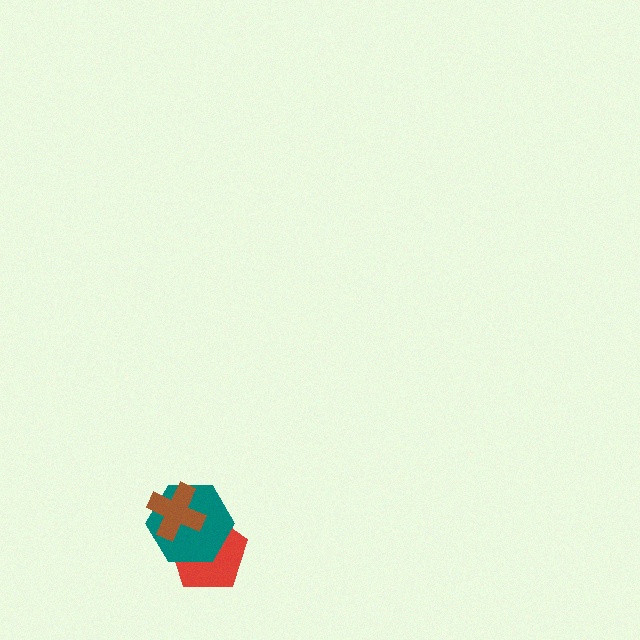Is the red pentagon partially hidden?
Yes, it is partially covered by another shape.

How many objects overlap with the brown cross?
2 objects overlap with the brown cross.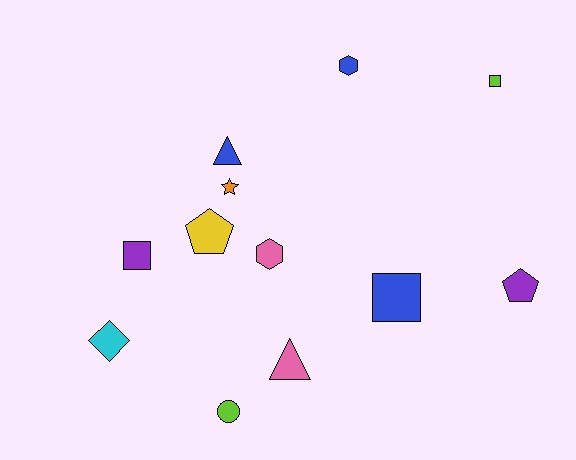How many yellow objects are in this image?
There is 1 yellow object.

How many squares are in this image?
There are 3 squares.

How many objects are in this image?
There are 12 objects.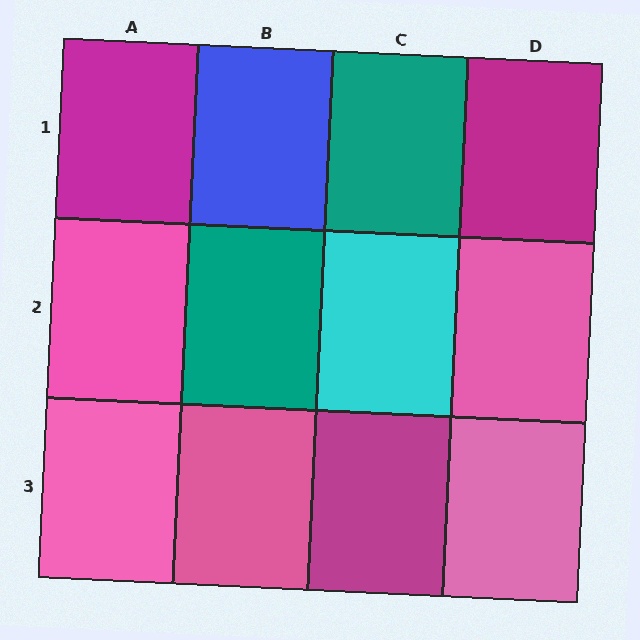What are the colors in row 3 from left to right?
Pink, pink, magenta, pink.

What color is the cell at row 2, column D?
Pink.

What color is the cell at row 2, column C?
Cyan.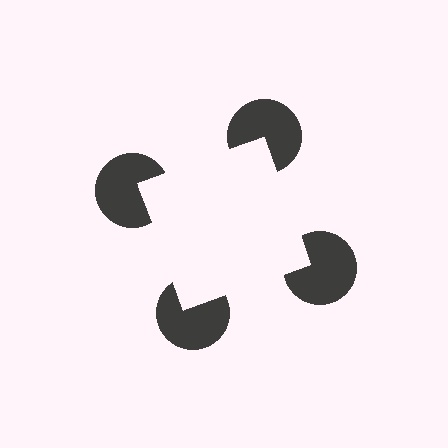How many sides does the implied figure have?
4 sides.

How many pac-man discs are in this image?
There are 4 — one at each vertex of the illusory square.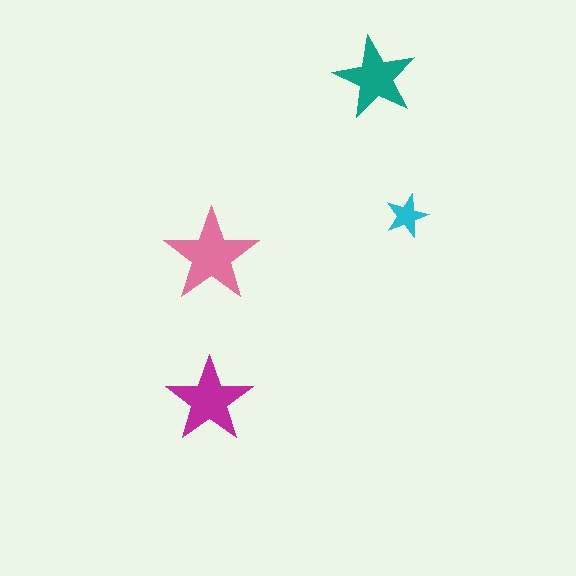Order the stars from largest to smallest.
the pink one, the magenta one, the teal one, the cyan one.